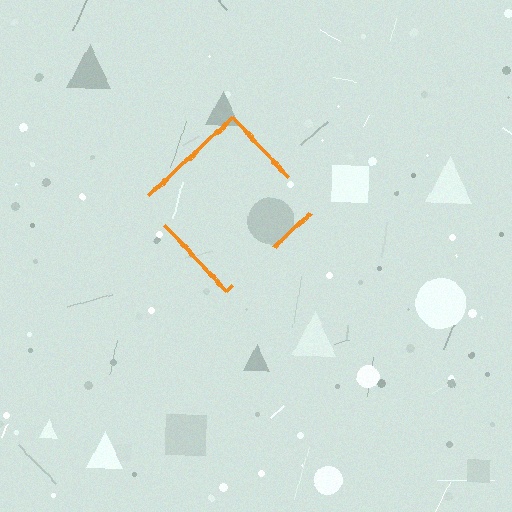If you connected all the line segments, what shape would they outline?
They would outline a diamond.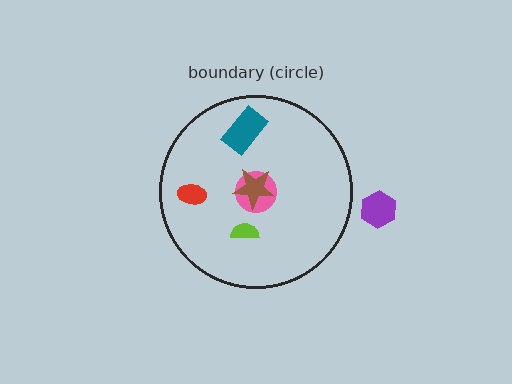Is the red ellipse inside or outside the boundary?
Inside.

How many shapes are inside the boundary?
5 inside, 1 outside.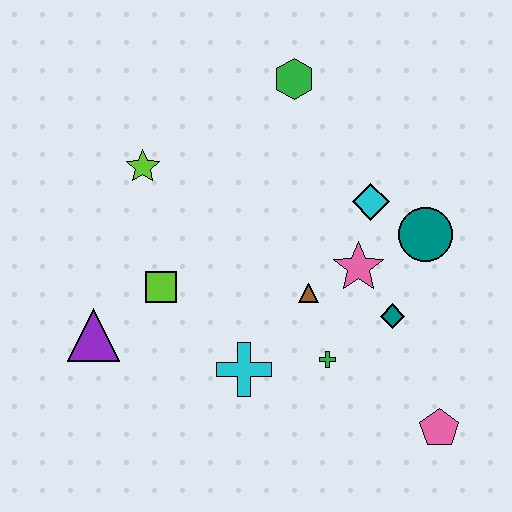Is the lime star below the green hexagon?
Yes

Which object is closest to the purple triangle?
The lime square is closest to the purple triangle.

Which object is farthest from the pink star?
The purple triangle is farthest from the pink star.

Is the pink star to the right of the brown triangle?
Yes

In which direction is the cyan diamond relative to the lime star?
The cyan diamond is to the right of the lime star.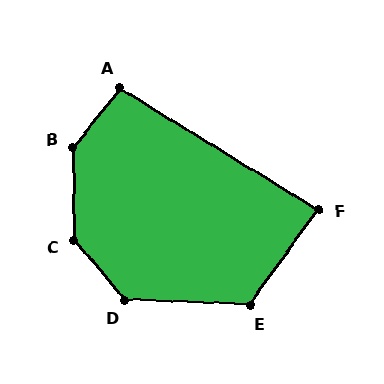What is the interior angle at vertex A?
Approximately 96 degrees (obtuse).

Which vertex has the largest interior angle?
B, at approximately 141 degrees.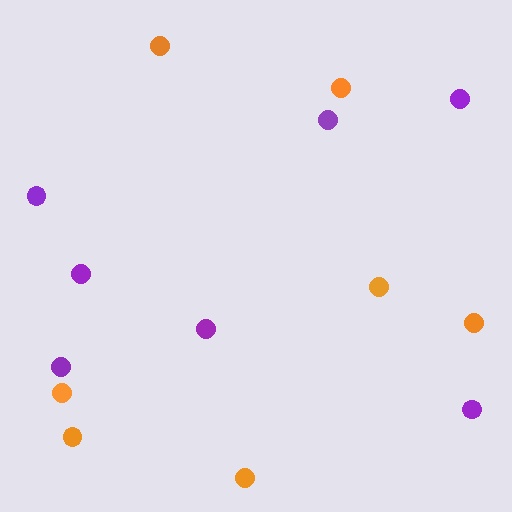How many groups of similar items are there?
There are 2 groups: one group of purple circles (7) and one group of orange circles (7).